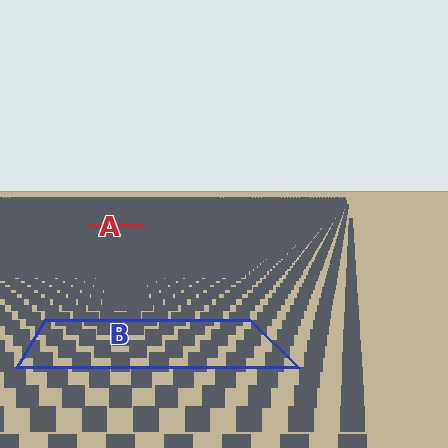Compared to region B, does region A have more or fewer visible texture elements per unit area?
Region A has more texture elements per unit area — they are packed more densely because it is farther away.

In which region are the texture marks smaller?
The texture marks are smaller in region A, because it is farther away.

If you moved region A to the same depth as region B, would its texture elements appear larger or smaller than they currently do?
They would appear larger. At a closer depth, the same texture elements are projected at a bigger on-screen size.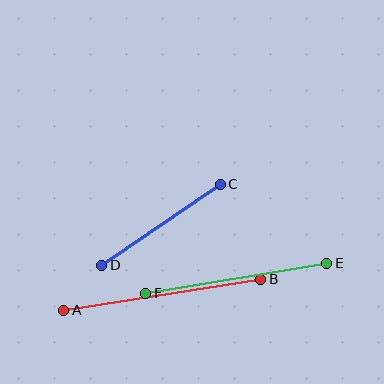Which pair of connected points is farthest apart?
Points A and B are farthest apart.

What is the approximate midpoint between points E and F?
The midpoint is at approximately (236, 278) pixels.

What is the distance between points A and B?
The distance is approximately 200 pixels.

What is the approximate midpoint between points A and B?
The midpoint is at approximately (162, 295) pixels.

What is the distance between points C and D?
The distance is approximately 144 pixels.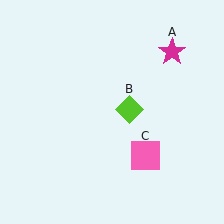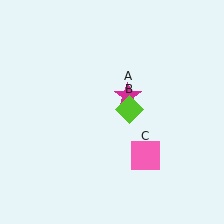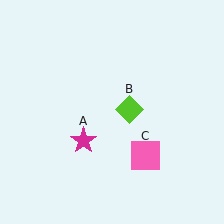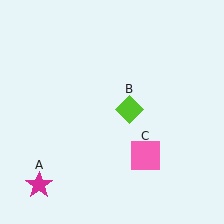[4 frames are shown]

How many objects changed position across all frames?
1 object changed position: magenta star (object A).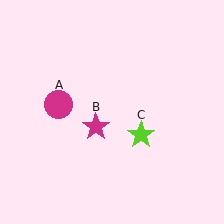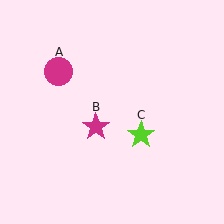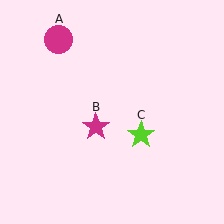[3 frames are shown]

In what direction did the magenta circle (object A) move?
The magenta circle (object A) moved up.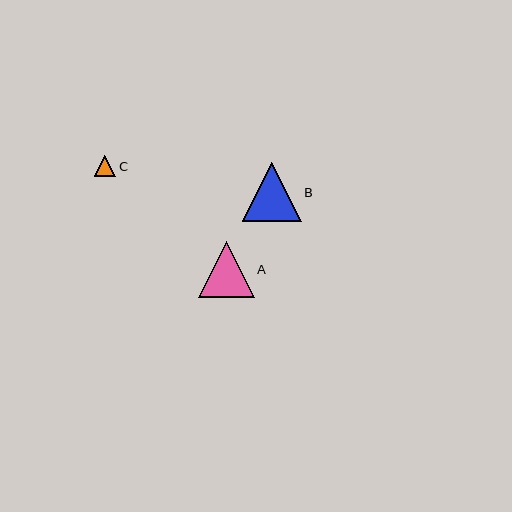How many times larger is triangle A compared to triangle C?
Triangle A is approximately 2.6 times the size of triangle C.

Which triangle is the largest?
Triangle B is the largest with a size of approximately 59 pixels.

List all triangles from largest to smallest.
From largest to smallest: B, A, C.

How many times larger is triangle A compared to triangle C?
Triangle A is approximately 2.6 times the size of triangle C.